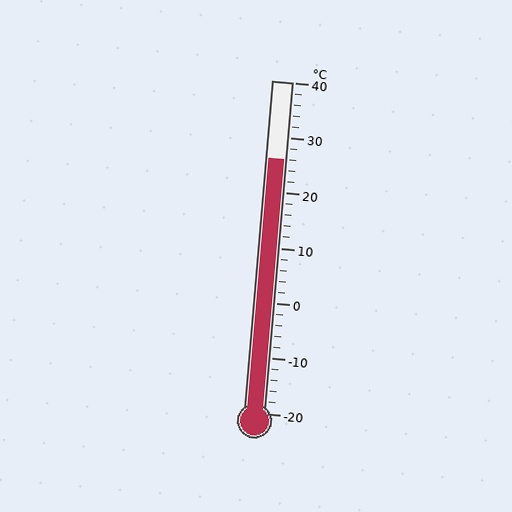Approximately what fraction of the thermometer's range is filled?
The thermometer is filled to approximately 75% of its range.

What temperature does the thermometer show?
The thermometer shows approximately 26°C.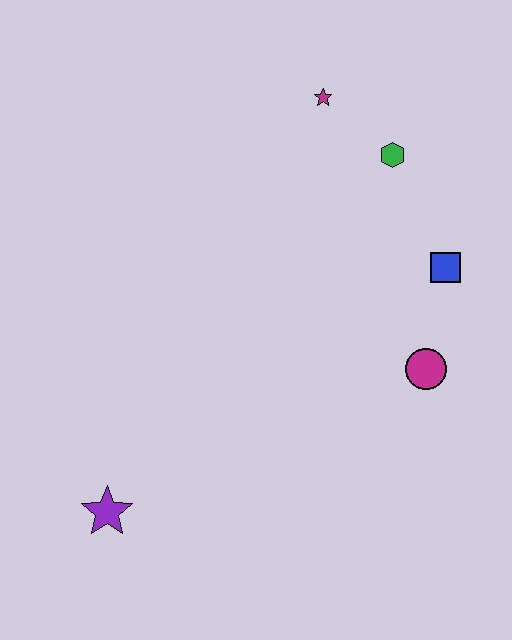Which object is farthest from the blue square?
The purple star is farthest from the blue square.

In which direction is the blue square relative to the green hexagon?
The blue square is below the green hexagon.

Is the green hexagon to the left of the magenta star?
No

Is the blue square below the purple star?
No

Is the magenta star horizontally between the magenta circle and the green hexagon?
No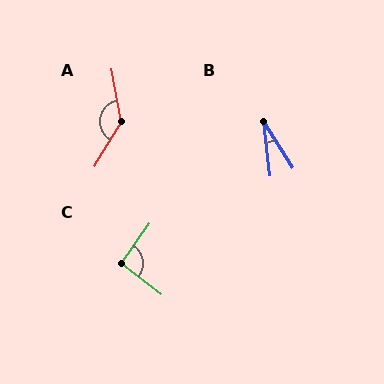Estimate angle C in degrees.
Approximately 92 degrees.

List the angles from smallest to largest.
B (25°), C (92°), A (138°).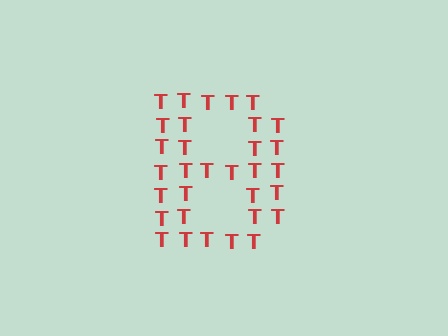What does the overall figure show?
The overall figure shows the letter B.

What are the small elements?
The small elements are letter T's.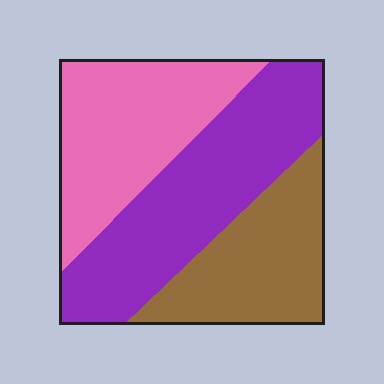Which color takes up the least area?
Brown, at roughly 25%.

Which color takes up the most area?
Purple, at roughly 40%.